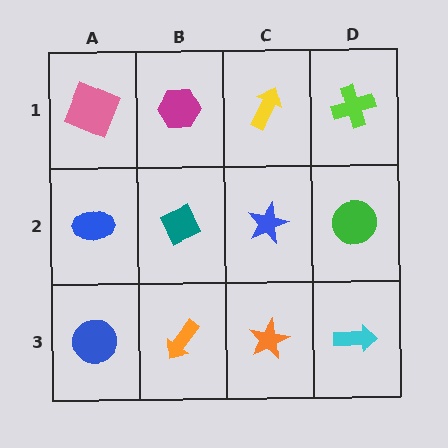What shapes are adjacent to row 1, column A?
A blue ellipse (row 2, column A), a magenta hexagon (row 1, column B).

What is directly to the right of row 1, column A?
A magenta hexagon.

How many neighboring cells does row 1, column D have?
2.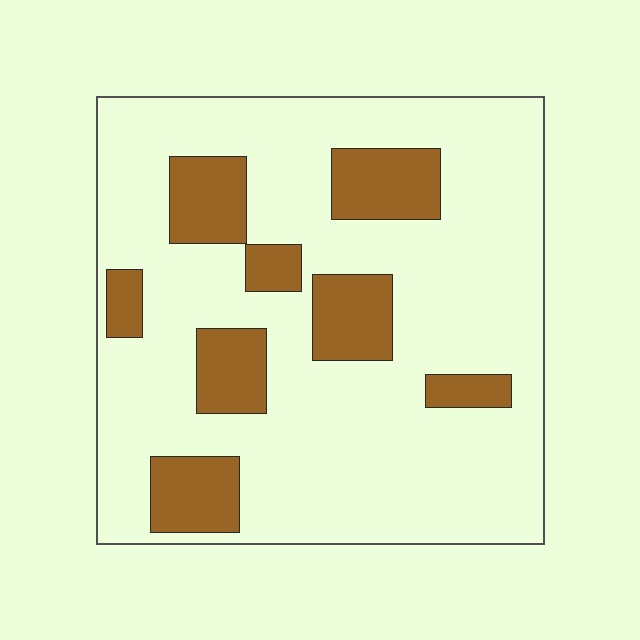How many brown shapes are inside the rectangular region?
8.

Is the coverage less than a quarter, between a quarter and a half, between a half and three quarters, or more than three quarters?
Less than a quarter.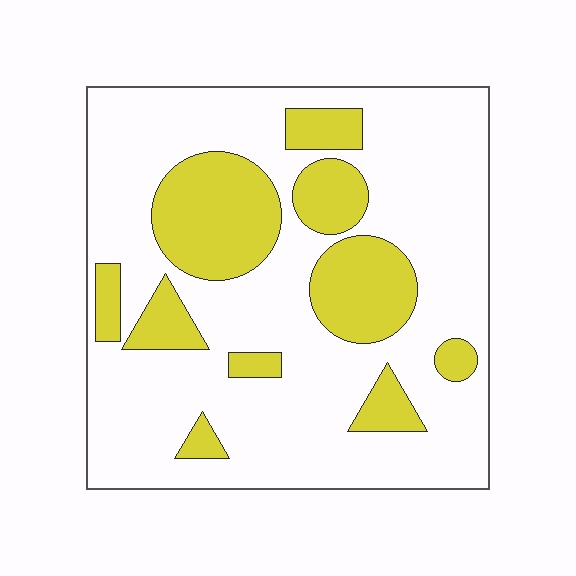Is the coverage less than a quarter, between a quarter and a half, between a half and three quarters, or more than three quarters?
Between a quarter and a half.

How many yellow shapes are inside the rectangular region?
10.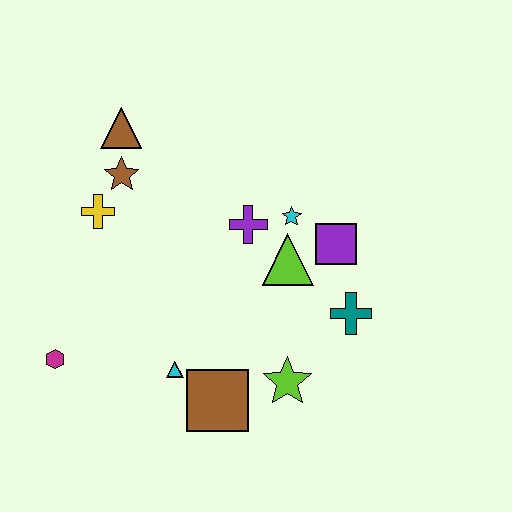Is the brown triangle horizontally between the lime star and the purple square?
No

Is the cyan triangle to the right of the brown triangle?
Yes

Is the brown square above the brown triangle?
No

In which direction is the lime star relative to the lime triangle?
The lime star is below the lime triangle.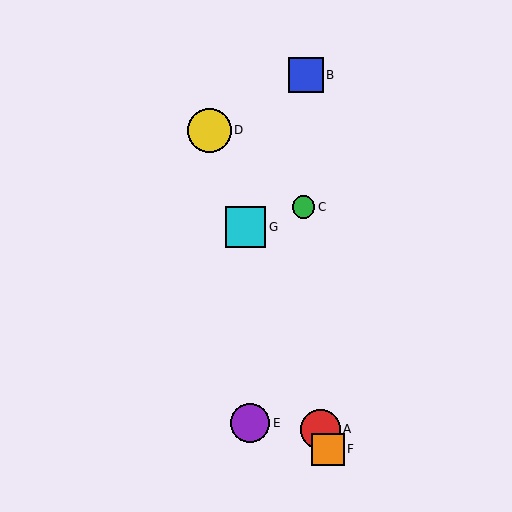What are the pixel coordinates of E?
Object E is at (250, 423).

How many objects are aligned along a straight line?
4 objects (A, D, F, G) are aligned along a straight line.